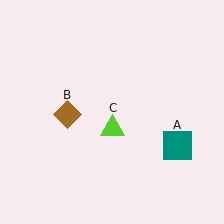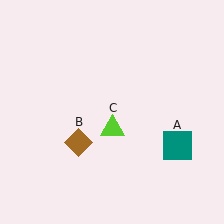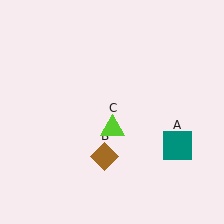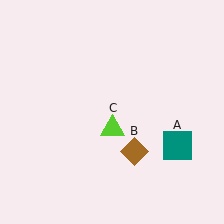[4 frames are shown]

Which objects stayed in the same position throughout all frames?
Teal square (object A) and lime triangle (object C) remained stationary.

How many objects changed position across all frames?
1 object changed position: brown diamond (object B).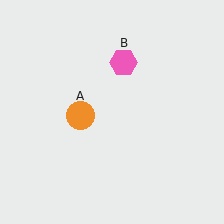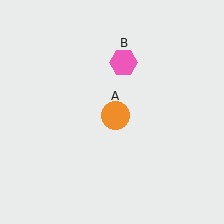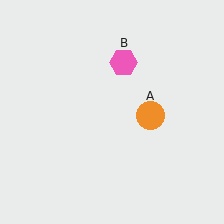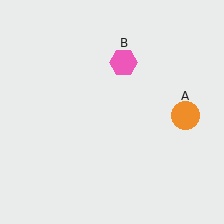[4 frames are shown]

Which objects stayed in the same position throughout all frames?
Pink hexagon (object B) remained stationary.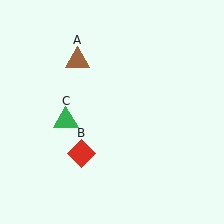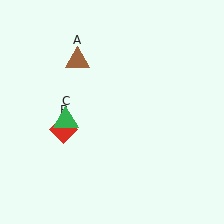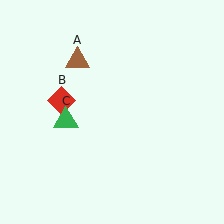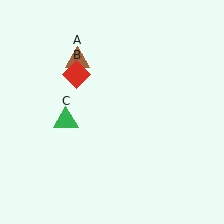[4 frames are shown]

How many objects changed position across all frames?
1 object changed position: red diamond (object B).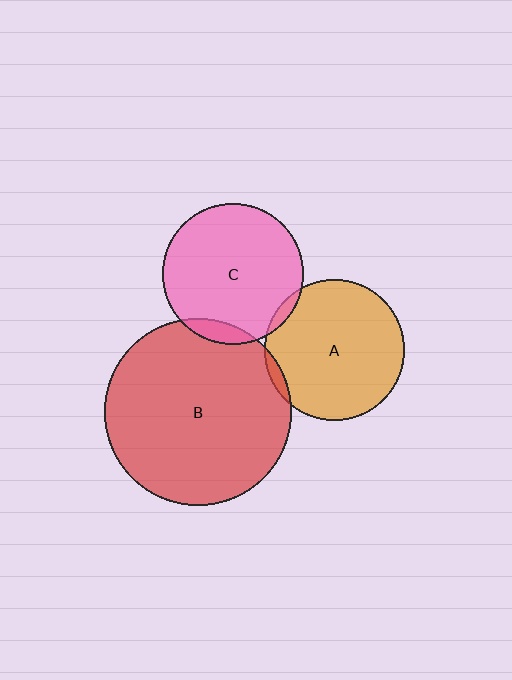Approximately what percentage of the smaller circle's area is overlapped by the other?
Approximately 5%.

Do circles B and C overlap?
Yes.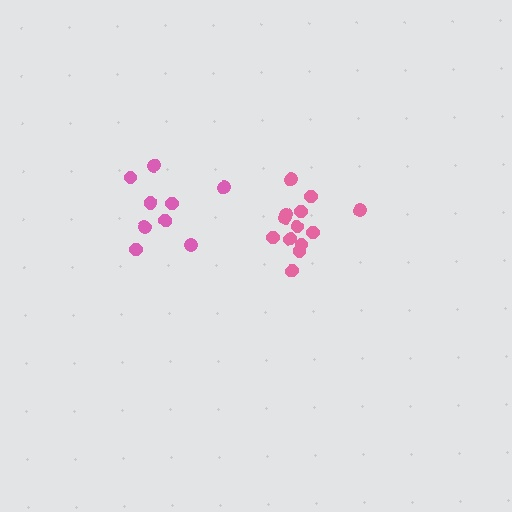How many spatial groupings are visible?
There are 2 spatial groupings.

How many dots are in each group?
Group 1: 9 dots, Group 2: 13 dots (22 total).